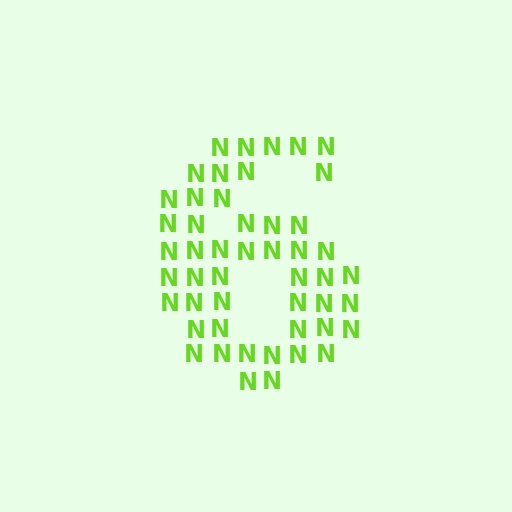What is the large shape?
The large shape is the digit 6.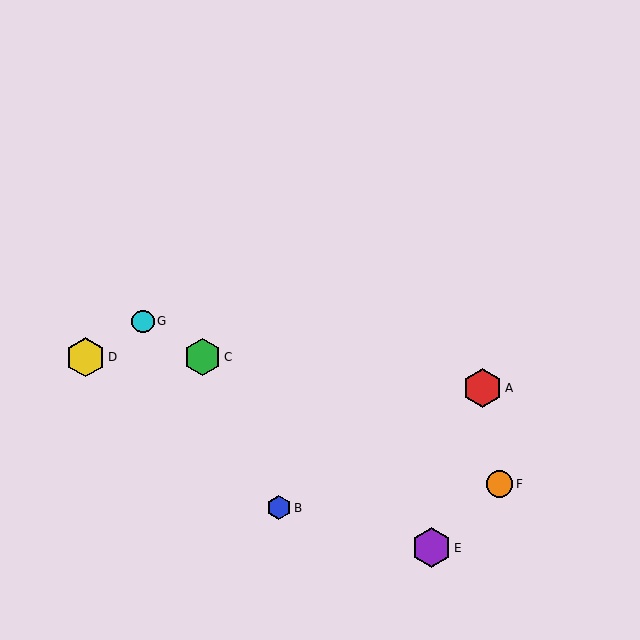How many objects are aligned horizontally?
2 objects (C, D) are aligned horizontally.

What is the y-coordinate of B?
Object B is at y≈508.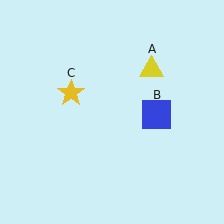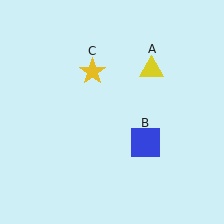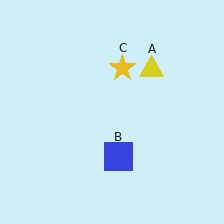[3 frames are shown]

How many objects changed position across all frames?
2 objects changed position: blue square (object B), yellow star (object C).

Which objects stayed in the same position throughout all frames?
Yellow triangle (object A) remained stationary.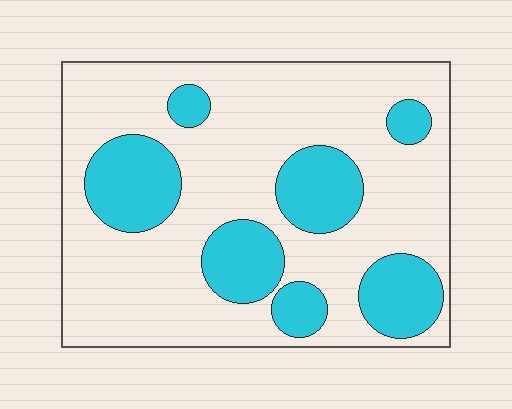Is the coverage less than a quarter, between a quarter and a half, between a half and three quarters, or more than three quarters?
Between a quarter and a half.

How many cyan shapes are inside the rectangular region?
7.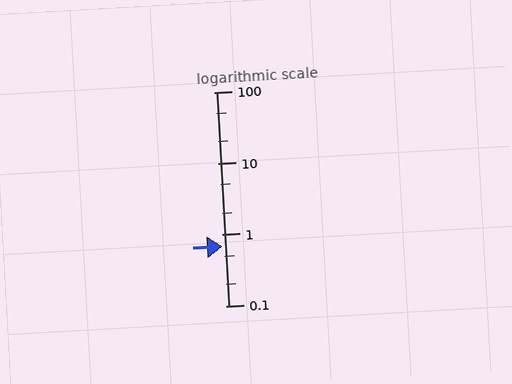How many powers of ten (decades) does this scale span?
The scale spans 3 decades, from 0.1 to 100.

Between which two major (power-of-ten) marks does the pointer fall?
The pointer is between 0.1 and 1.